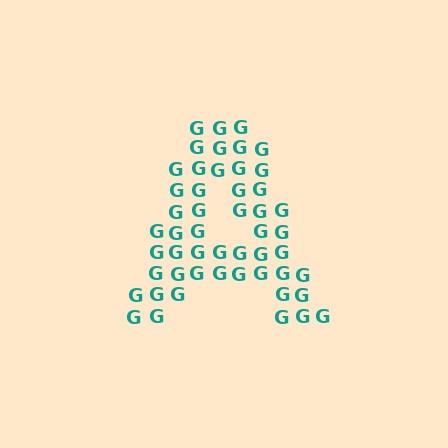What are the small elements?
The small elements are letter G's.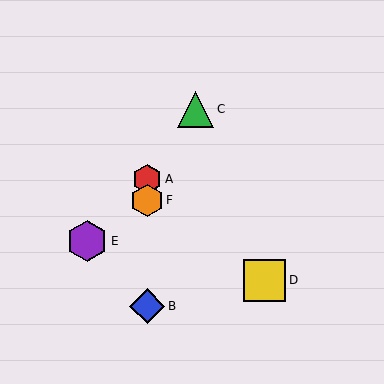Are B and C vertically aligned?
No, B is at x≈147 and C is at x≈196.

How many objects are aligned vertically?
3 objects (A, B, F) are aligned vertically.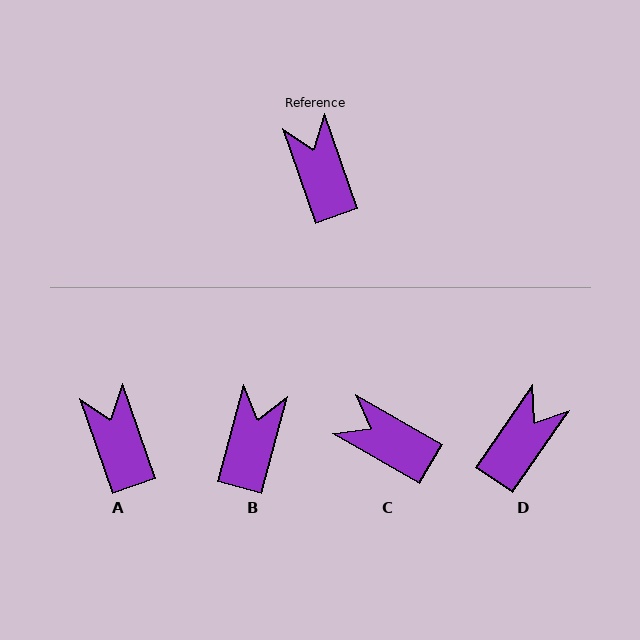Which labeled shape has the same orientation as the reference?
A.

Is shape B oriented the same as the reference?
No, it is off by about 34 degrees.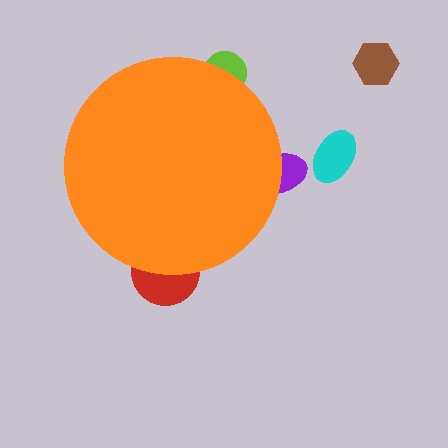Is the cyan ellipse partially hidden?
No, the cyan ellipse is fully visible.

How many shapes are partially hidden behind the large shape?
3 shapes are partially hidden.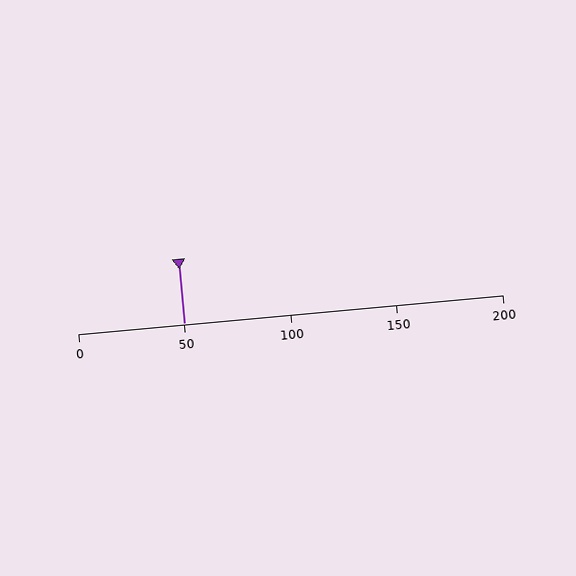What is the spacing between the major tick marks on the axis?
The major ticks are spaced 50 apart.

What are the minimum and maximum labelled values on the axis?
The axis runs from 0 to 200.